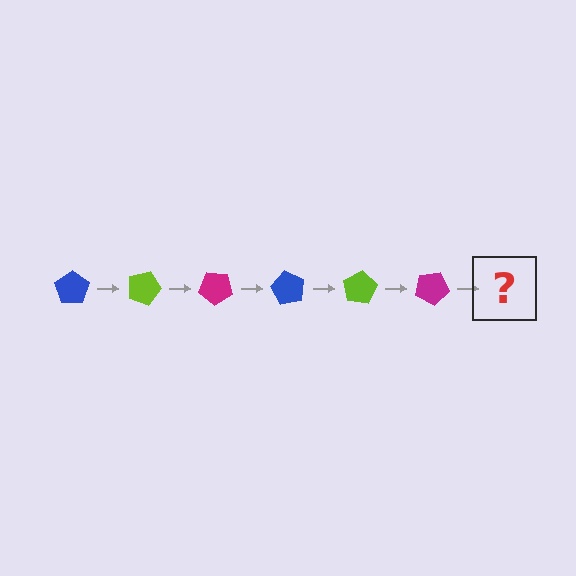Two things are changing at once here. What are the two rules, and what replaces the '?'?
The two rules are that it rotates 20 degrees each step and the color cycles through blue, lime, and magenta. The '?' should be a blue pentagon, rotated 120 degrees from the start.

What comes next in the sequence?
The next element should be a blue pentagon, rotated 120 degrees from the start.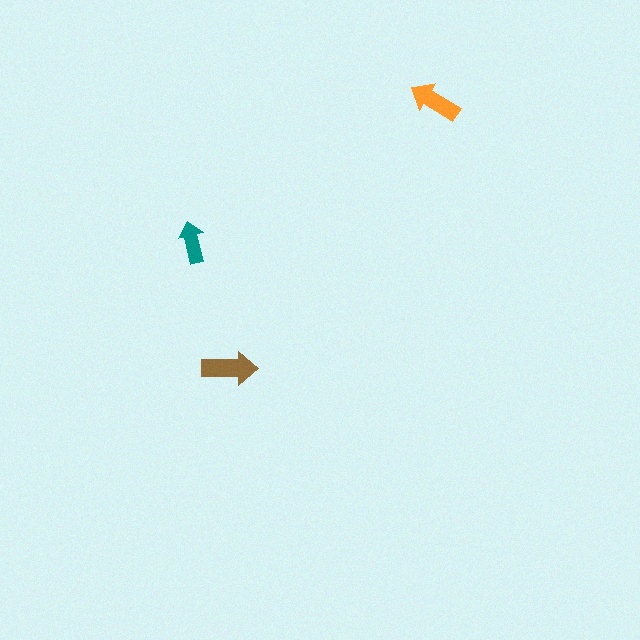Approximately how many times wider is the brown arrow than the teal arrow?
About 1.5 times wider.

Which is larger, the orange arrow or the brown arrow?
The brown one.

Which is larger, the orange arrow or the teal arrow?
The orange one.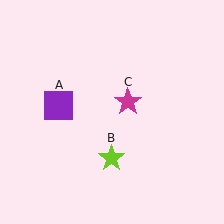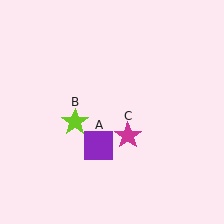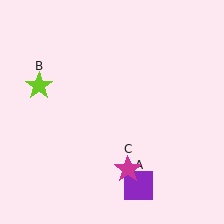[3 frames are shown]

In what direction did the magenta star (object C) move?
The magenta star (object C) moved down.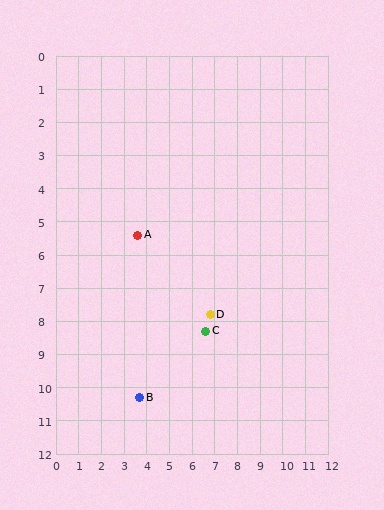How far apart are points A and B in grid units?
Points A and B are about 4.9 grid units apart.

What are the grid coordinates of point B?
Point B is at approximately (3.7, 10.3).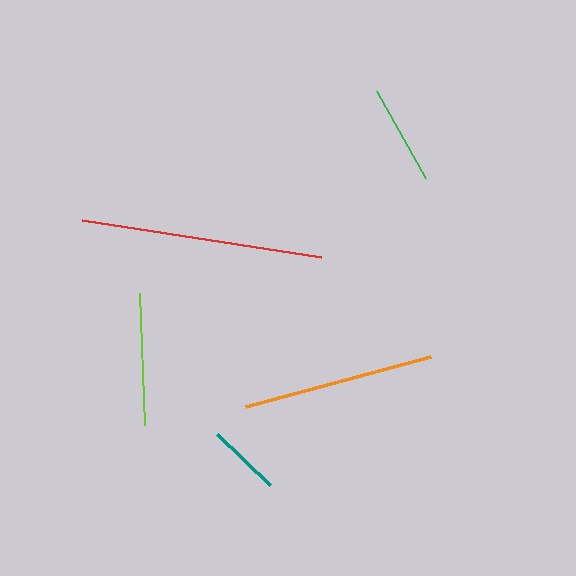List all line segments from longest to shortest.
From longest to shortest: red, orange, lime, green, teal.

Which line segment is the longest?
The red line is the longest at approximately 241 pixels.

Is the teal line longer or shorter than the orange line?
The orange line is longer than the teal line.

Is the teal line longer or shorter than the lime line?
The lime line is longer than the teal line.